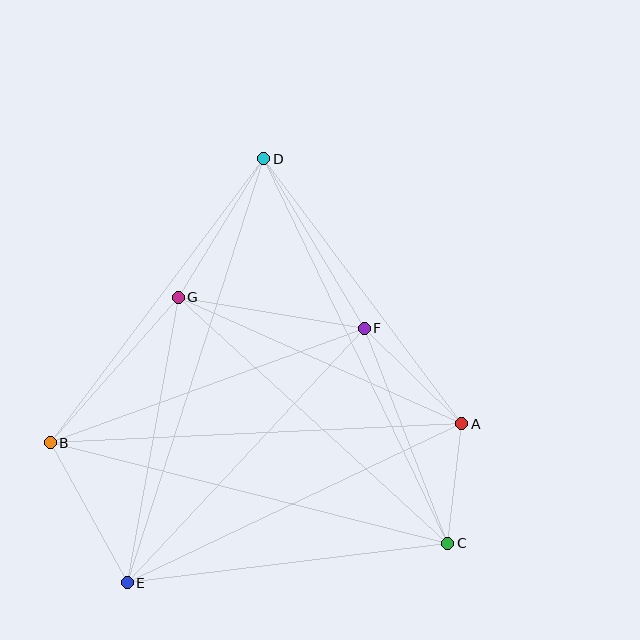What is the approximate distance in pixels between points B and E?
The distance between B and E is approximately 160 pixels.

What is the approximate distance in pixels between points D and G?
The distance between D and G is approximately 163 pixels.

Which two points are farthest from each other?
Points D and E are farthest from each other.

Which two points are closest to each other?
Points A and C are closest to each other.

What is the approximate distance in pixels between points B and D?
The distance between B and D is approximately 355 pixels.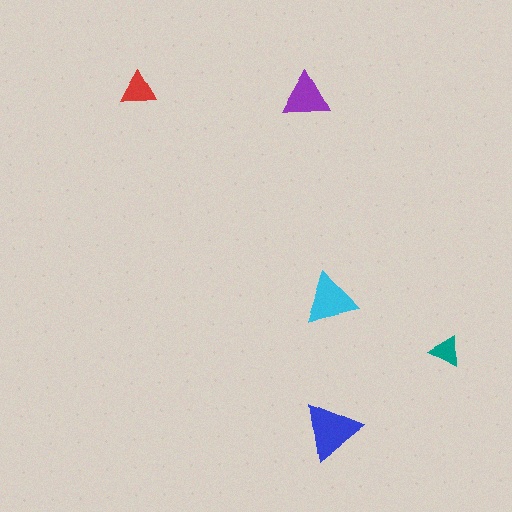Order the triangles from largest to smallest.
the blue one, the cyan one, the purple one, the red one, the teal one.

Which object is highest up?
The red triangle is topmost.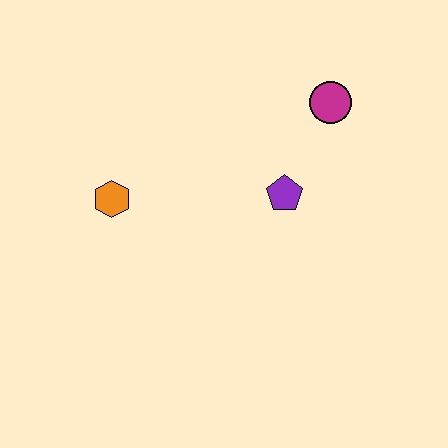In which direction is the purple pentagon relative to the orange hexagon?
The purple pentagon is to the right of the orange hexagon.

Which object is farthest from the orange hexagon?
The magenta circle is farthest from the orange hexagon.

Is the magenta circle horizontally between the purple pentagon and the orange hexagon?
No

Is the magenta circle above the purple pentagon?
Yes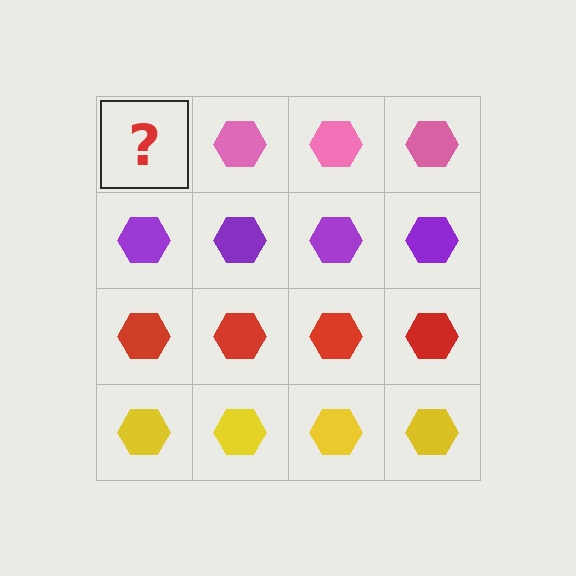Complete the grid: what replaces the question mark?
The question mark should be replaced with a pink hexagon.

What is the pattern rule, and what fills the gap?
The rule is that each row has a consistent color. The gap should be filled with a pink hexagon.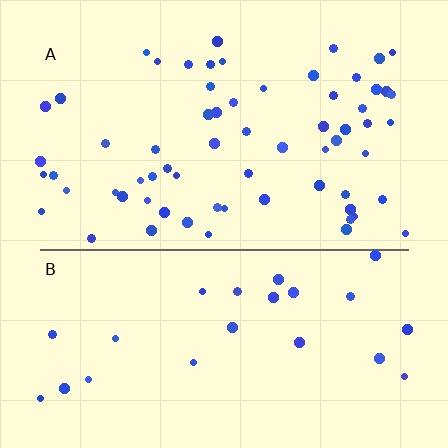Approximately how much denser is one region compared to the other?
Approximately 2.7× — region A over region B.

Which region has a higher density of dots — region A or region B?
A (the top).